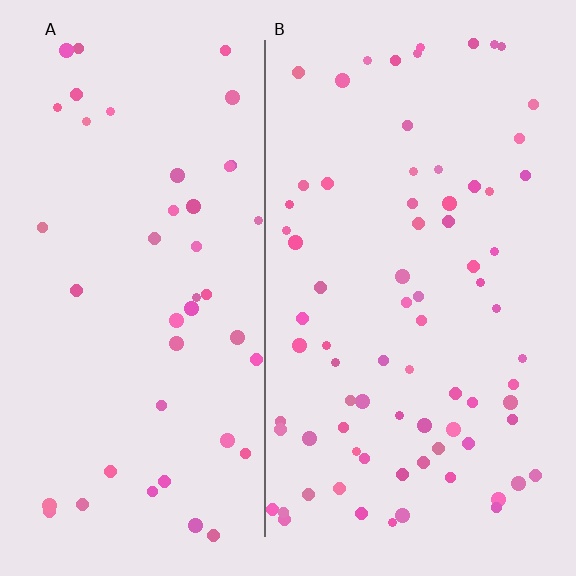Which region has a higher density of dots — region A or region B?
B (the right).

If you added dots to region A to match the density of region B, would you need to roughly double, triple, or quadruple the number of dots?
Approximately double.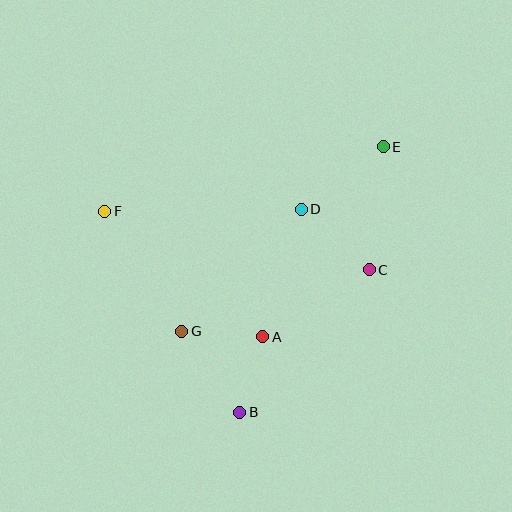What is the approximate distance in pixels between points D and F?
The distance between D and F is approximately 196 pixels.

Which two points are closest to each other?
Points A and B are closest to each other.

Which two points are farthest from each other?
Points B and E are farthest from each other.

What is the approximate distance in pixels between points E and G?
The distance between E and G is approximately 273 pixels.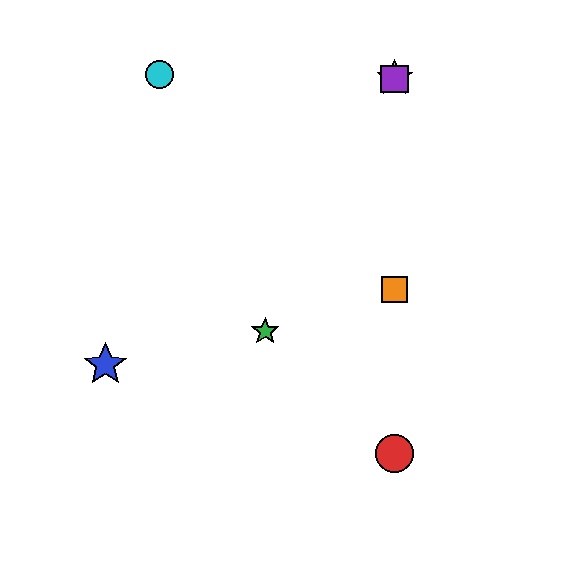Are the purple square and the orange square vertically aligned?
Yes, both are at x≈395.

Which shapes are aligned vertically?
The red circle, the yellow star, the purple square, the orange square are aligned vertically.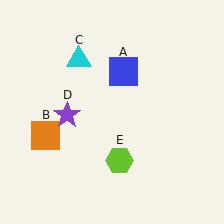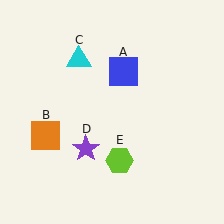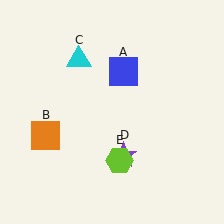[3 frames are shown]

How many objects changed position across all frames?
1 object changed position: purple star (object D).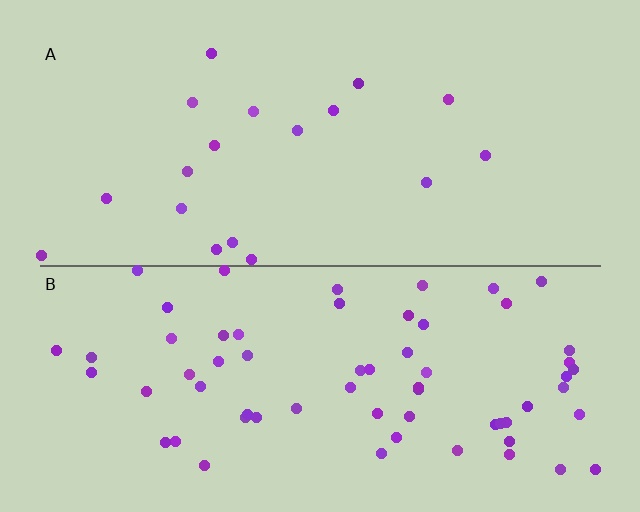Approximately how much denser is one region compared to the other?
Approximately 3.5× — region B over region A.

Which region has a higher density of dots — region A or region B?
B (the bottom).